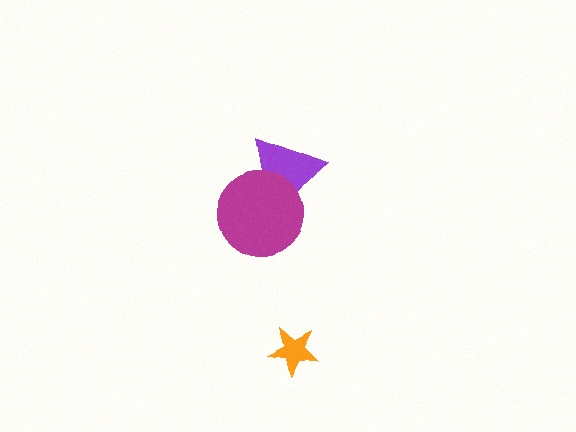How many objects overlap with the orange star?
0 objects overlap with the orange star.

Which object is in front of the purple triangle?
The magenta circle is in front of the purple triangle.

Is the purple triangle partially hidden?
Yes, it is partially covered by another shape.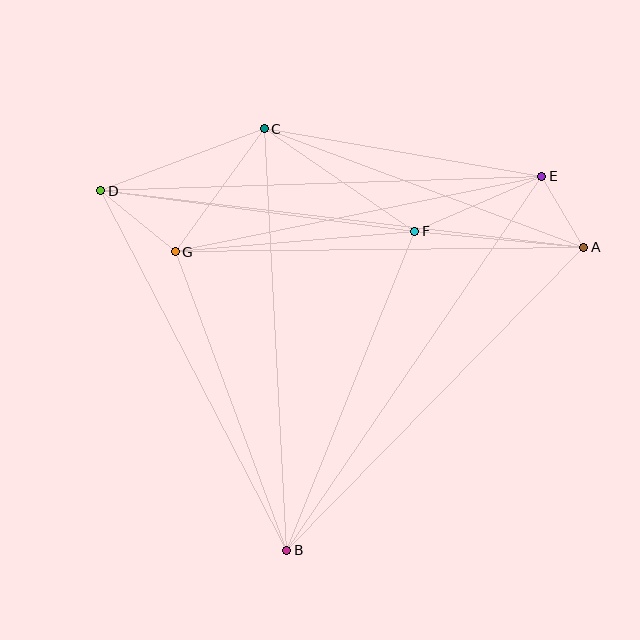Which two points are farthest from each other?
Points A and D are farthest from each other.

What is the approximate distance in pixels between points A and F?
The distance between A and F is approximately 170 pixels.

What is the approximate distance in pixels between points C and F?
The distance between C and F is approximately 182 pixels.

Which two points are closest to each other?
Points A and E are closest to each other.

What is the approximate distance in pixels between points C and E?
The distance between C and E is approximately 281 pixels.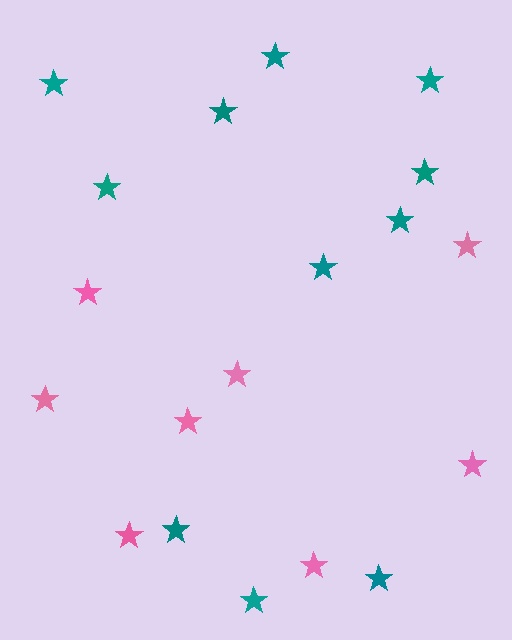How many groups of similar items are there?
There are 2 groups: one group of teal stars (11) and one group of pink stars (8).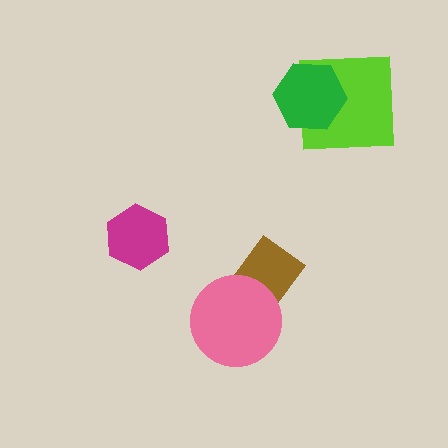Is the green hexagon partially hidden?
No, no other shape covers it.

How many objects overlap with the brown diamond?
1 object overlaps with the brown diamond.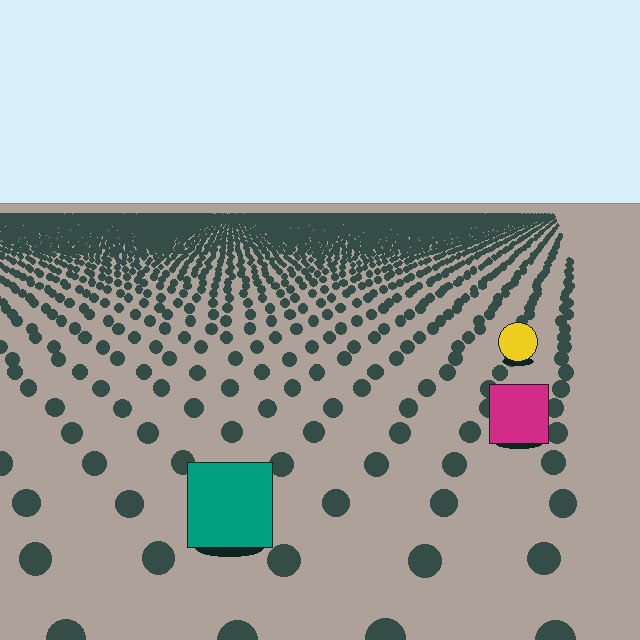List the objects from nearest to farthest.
From nearest to farthest: the teal square, the magenta square, the yellow circle.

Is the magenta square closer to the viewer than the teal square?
No. The teal square is closer — you can tell from the texture gradient: the ground texture is coarser near it.